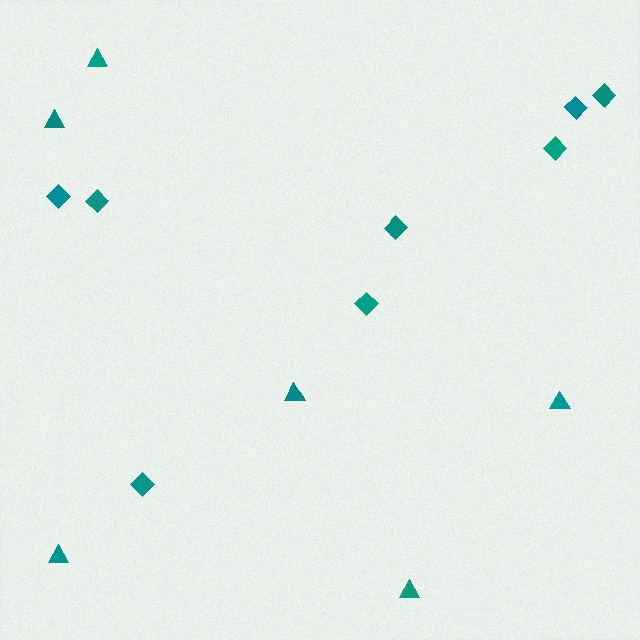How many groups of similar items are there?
There are 2 groups: one group of diamonds (8) and one group of triangles (6).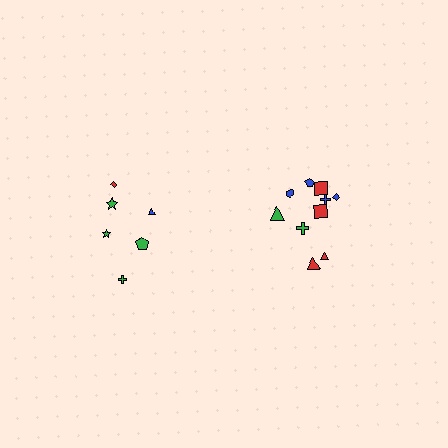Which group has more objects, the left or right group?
The right group.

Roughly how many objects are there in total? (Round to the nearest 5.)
Roughly 15 objects in total.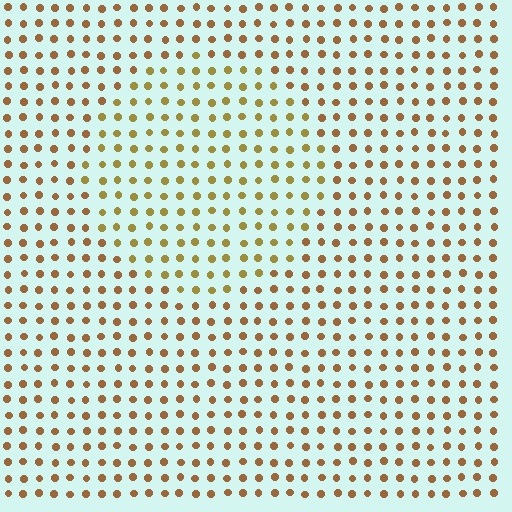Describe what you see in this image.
The image is filled with small brown elements in a uniform arrangement. A circle-shaped region is visible where the elements are tinted to a slightly different hue, forming a subtle color boundary.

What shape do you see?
I see a circle.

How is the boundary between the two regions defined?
The boundary is defined purely by a slight shift in hue (about 24 degrees). Spacing, size, and orientation are identical on both sides.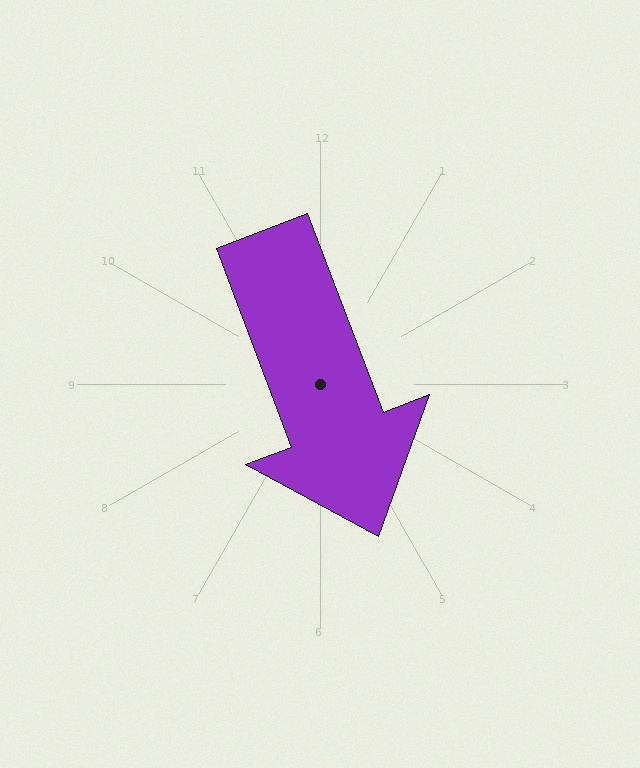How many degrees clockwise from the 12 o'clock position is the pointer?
Approximately 159 degrees.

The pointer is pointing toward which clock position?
Roughly 5 o'clock.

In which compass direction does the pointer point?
South.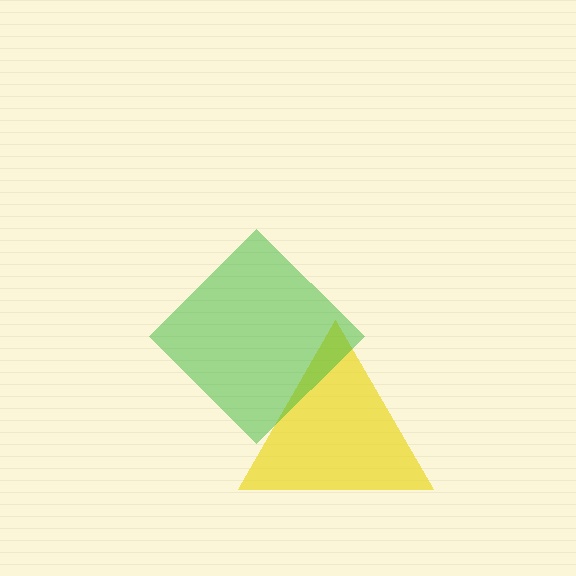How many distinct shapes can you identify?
There are 2 distinct shapes: a yellow triangle, a green diamond.